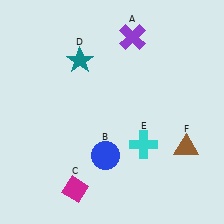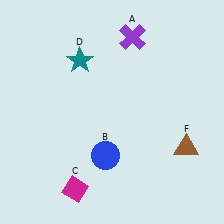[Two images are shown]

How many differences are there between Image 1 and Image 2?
There is 1 difference between the two images.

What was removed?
The cyan cross (E) was removed in Image 2.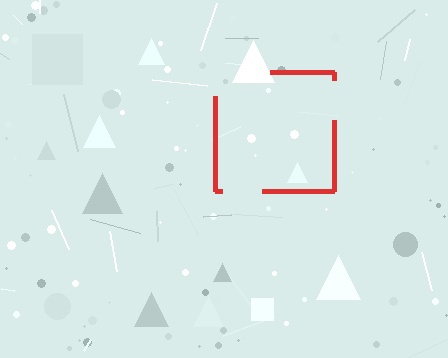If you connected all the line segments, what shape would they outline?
They would outline a square.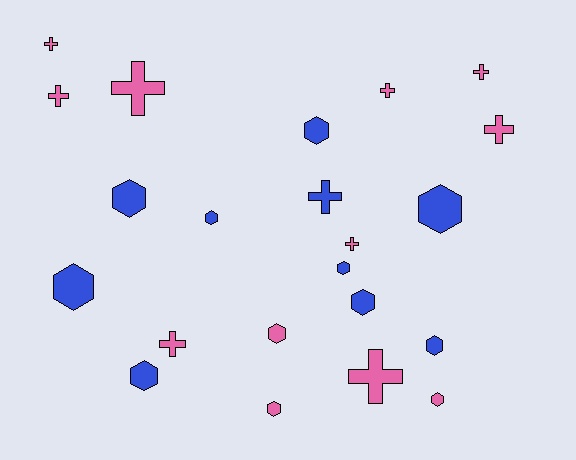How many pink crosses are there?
There are 9 pink crosses.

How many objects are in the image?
There are 22 objects.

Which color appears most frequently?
Pink, with 12 objects.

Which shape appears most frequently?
Hexagon, with 12 objects.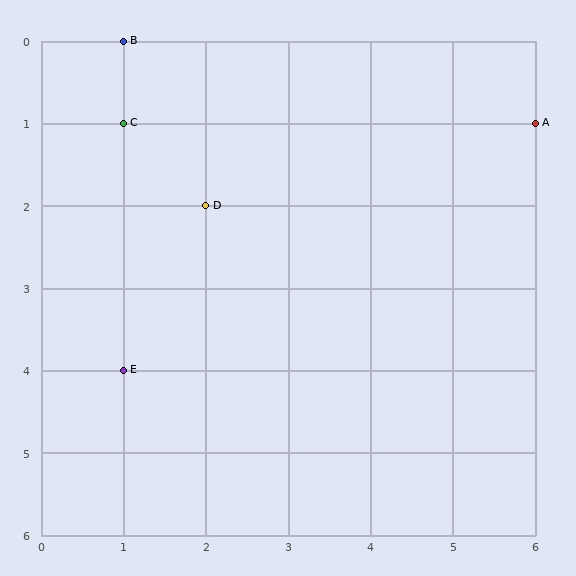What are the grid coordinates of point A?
Point A is at grid coordinates (6, 1).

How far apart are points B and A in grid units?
Points B and A are 5 columns and 1 row apart (about 5.1 grid units diagonally).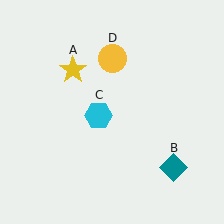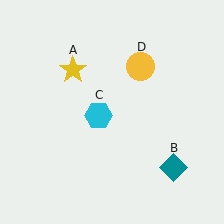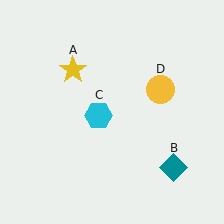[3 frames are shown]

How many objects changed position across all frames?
1 object changed position: yellow circle (object D).